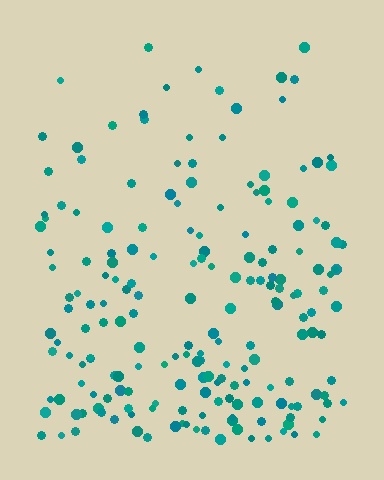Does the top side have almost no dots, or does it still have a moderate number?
Still a moderate number, just noticeably fewer than the bottom.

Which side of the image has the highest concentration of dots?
The bottom.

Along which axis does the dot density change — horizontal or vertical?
Vertical.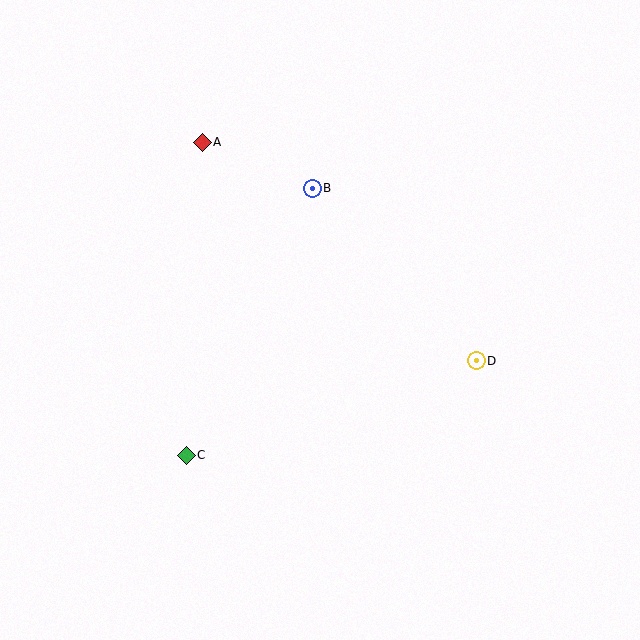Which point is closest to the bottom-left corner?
Point C is closest to the bottom-left corner.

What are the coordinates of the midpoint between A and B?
The midpoint between A and B is at (257, 165).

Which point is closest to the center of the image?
Point B at (312, 188) is closest to the center.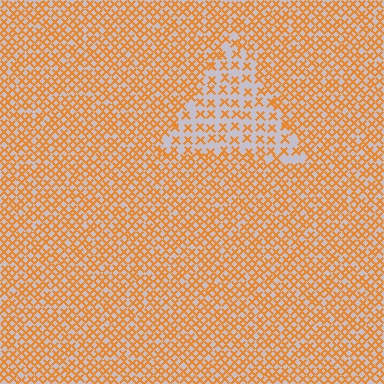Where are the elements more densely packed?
The elements are more densely packed outside the triangle boundary.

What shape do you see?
I see a triangle.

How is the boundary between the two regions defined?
The boundary is defined by a change in element density (approximately 2.0x ratio). All elements are the same color, size, and shape.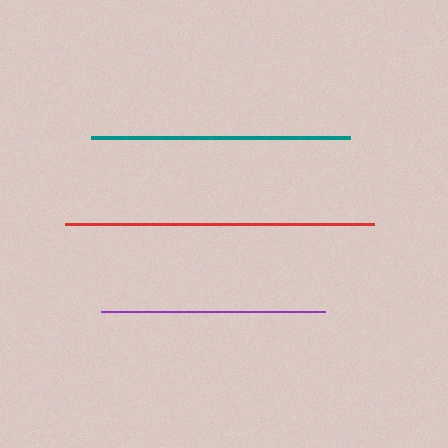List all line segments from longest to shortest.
From longest to shortest: red, teal, purple.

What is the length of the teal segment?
The teal segment is approximately 259 pixels long.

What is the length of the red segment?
The red segment is approximately 309 pixels long.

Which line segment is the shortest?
The purple line is the shortest at approximately 224 pixels.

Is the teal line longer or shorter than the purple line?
The teal line is longer than the purple line.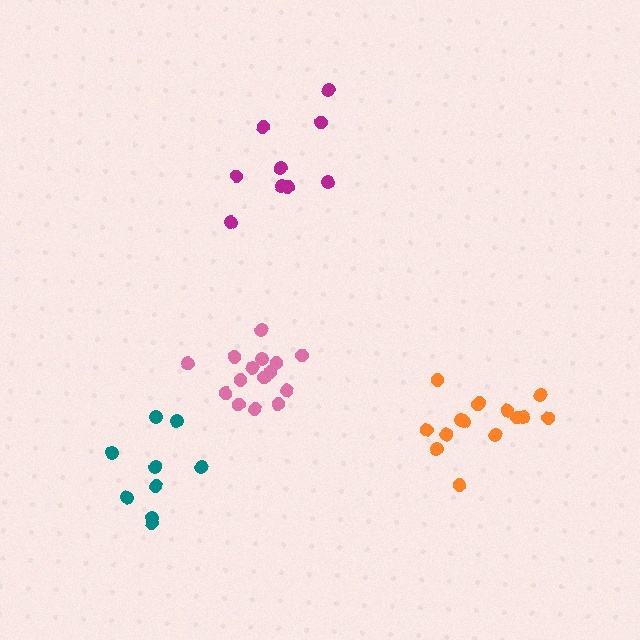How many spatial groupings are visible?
There are 4 spatial groupings.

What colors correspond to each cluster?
The clusters are colored: pink, teal, magenta, orange.